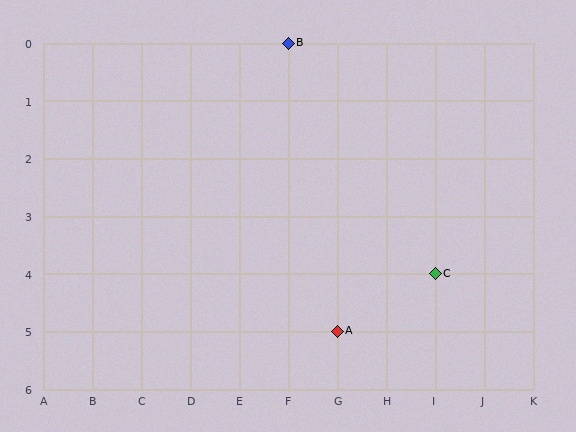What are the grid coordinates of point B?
Point B is at grid coordinates (F, 0).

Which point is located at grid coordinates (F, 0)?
Point B is at (F, 0).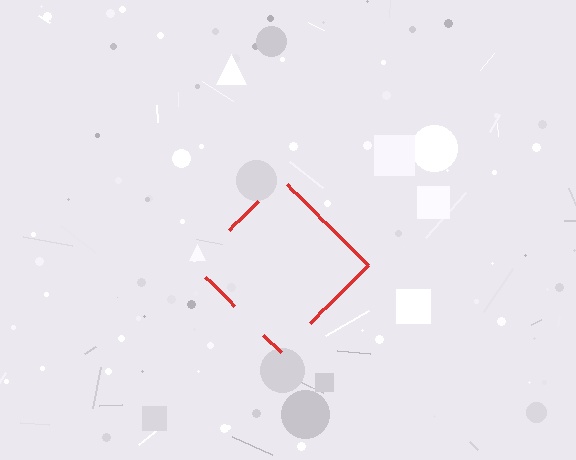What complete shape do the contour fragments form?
The contour fragments form a diamond.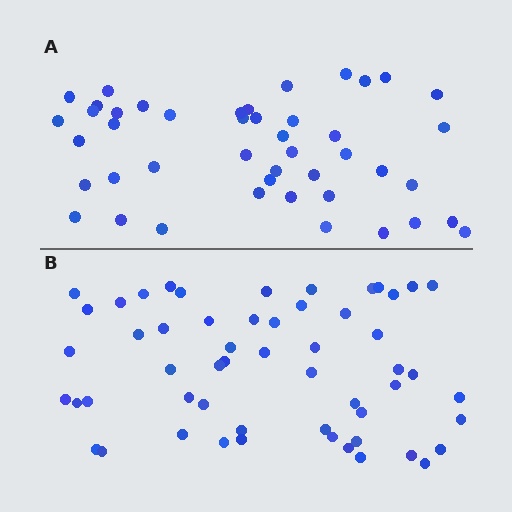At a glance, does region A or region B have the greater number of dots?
Region B (the bottom region) has more dots.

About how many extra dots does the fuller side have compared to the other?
Region B has roughly 10 or so more dots than region A.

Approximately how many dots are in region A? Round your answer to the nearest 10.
About 40 dots. (The exact count is 45, which rounds to 40.)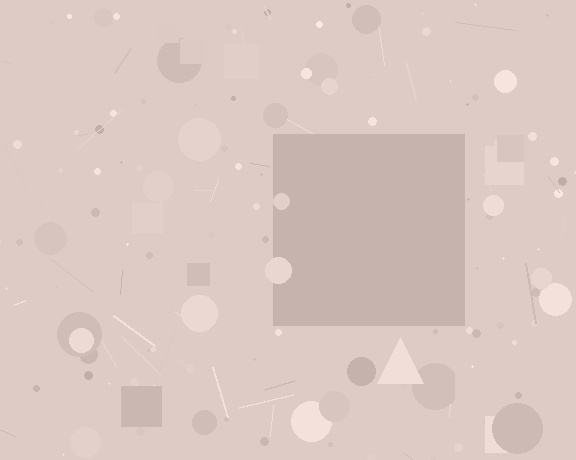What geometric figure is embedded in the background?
A square is embedded in the background.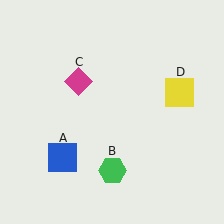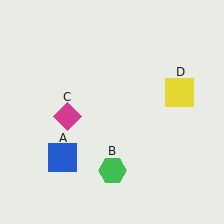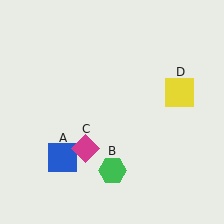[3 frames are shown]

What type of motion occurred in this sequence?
The magenta diamond (object C) rotated counterclockwise around the center of the scene.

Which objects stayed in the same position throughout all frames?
Blue square (object A) and green hexagon (object B) and yellow square (object D) remained stationary.